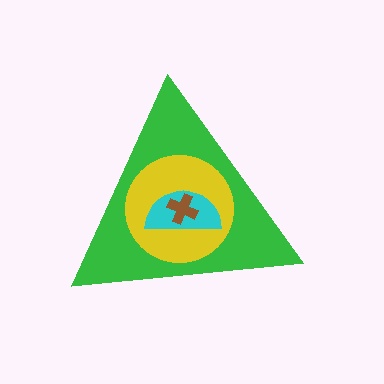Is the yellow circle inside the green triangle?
Yes.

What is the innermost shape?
The brown cross.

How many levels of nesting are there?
4.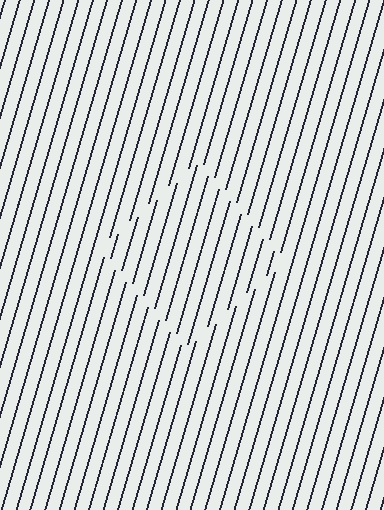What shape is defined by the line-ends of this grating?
An illusory square. The interior of the shape contains the same grating, shifted by half a period — the contour is defined by the phase discontinuity where line-ends from the inner and outer gratings abut.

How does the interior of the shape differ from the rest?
The interior of the shape contains the same grating, shifted by half a period — the contour is defined by the phase discontinuity where line-ends from the inner and outer gratings abut.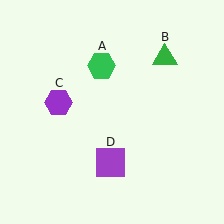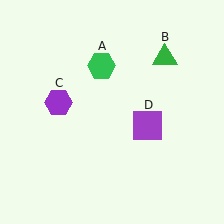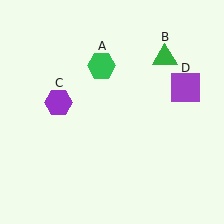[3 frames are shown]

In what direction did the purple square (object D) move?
The purple square (object D) moved up and to the right.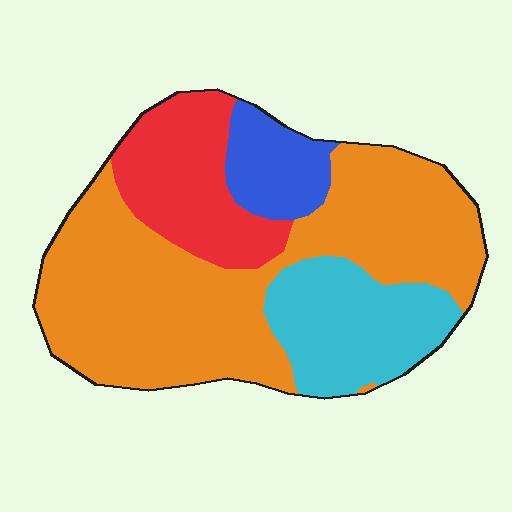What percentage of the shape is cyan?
Cyan takes up between a sixth and a third of the shape.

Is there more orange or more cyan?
Orange.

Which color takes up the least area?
Blue, at roughly 10%.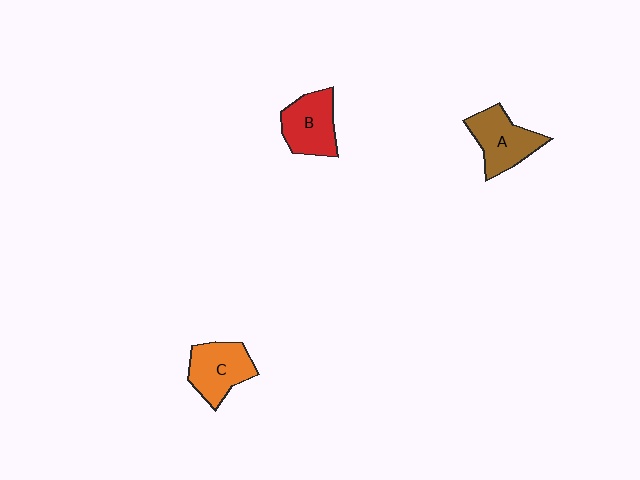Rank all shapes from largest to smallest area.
From largest to smallest: A (brown), C (orange), B (red).